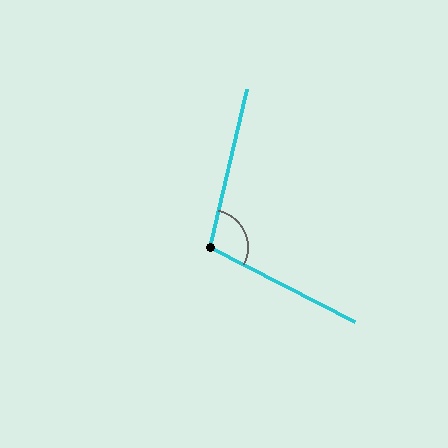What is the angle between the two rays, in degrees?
Approximately 104 degrees.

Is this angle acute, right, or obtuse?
It is obtuse.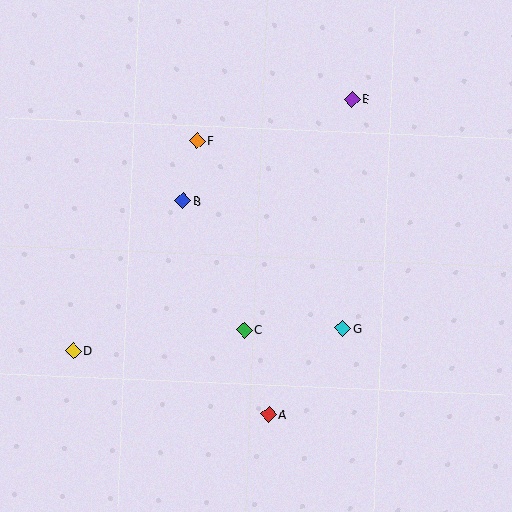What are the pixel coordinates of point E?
Point E is at (352, 99).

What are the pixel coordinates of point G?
Point G is at (343, 329).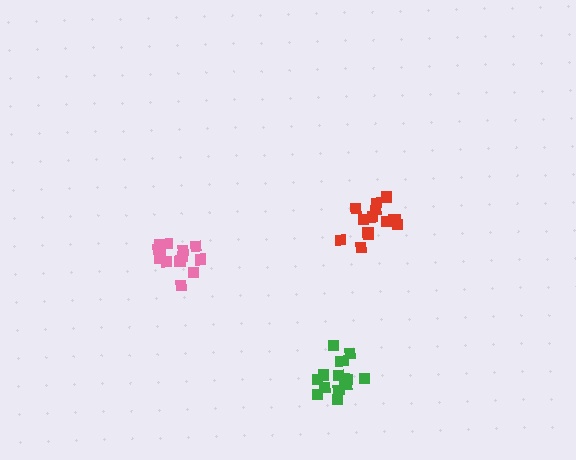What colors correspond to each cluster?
The clusters are colored: red, pink, green.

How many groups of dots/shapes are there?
There are 3 groups.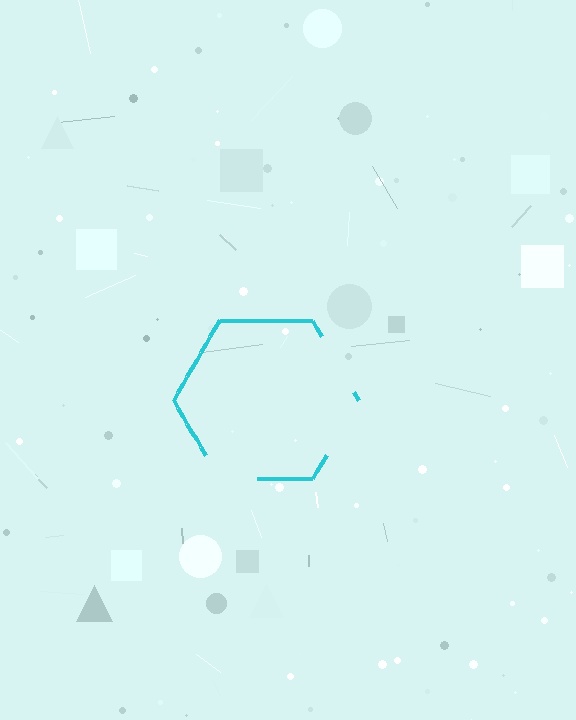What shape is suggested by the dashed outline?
The dashed outline suggests a hexagon.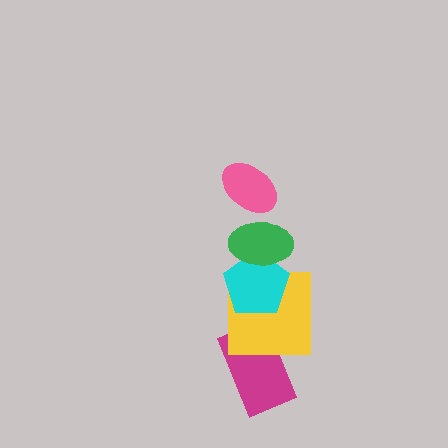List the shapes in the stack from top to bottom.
From top to bottom: the pink ellipse, the green ellipse, the cyan pentagon, the yellow square, the magenta rectangle.